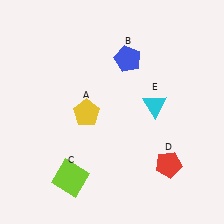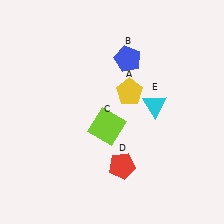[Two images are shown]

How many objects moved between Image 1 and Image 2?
3 objects moved between the two images.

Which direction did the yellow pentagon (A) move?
The yellow pentagon (A) moved right.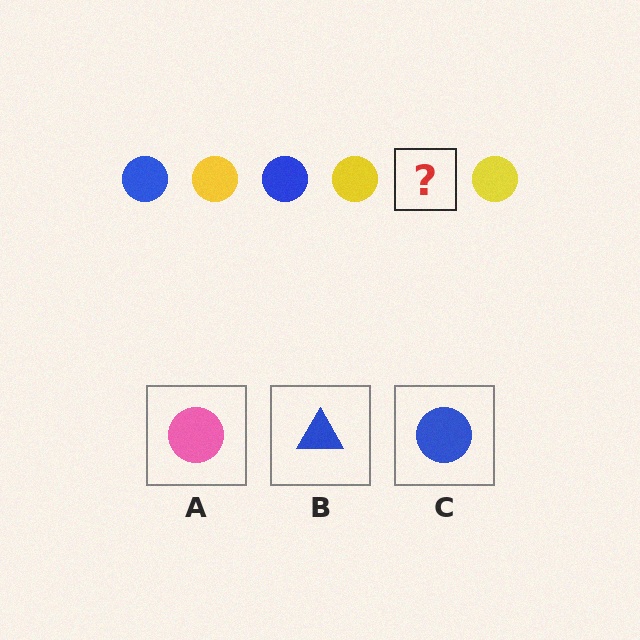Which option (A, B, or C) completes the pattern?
C.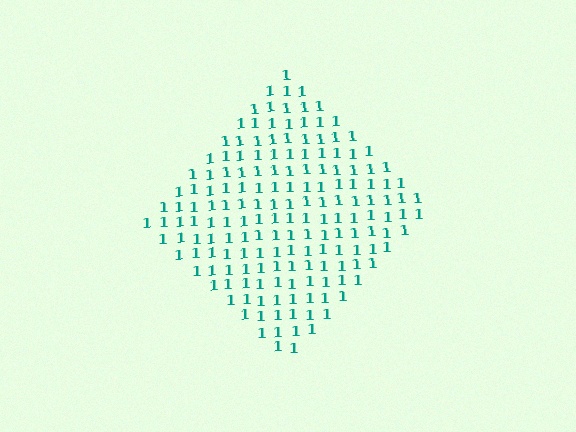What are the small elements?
The small elements are digit 1's.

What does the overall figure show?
The overall figure shows a diamond.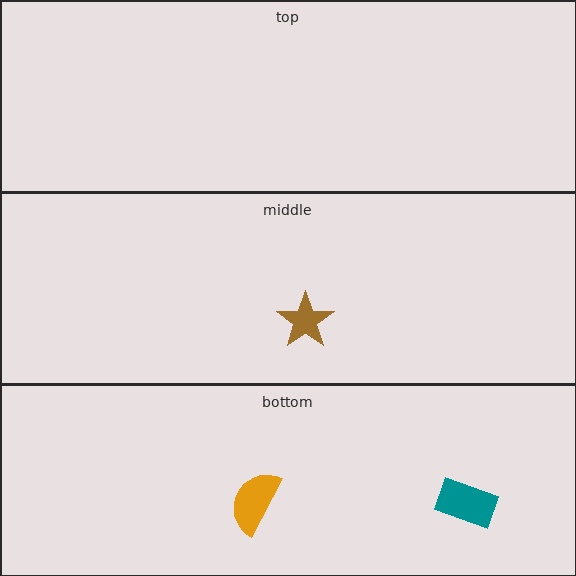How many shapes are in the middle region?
1.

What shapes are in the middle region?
The brown star.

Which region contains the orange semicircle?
The bottom region.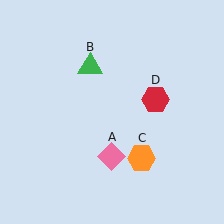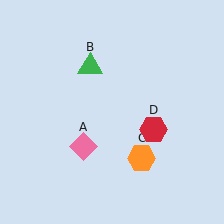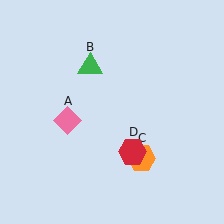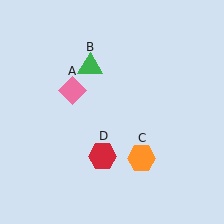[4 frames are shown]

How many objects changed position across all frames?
2 objects changed position: pink diamond (object A), red hexagon (object D).